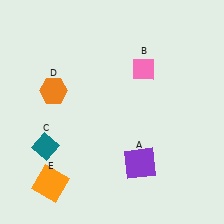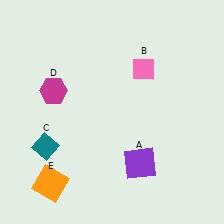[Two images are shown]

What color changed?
The hexagon (D) changed from orange in Image 1 to magenta in Image 2.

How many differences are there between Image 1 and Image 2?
There is 1 difference between the two images.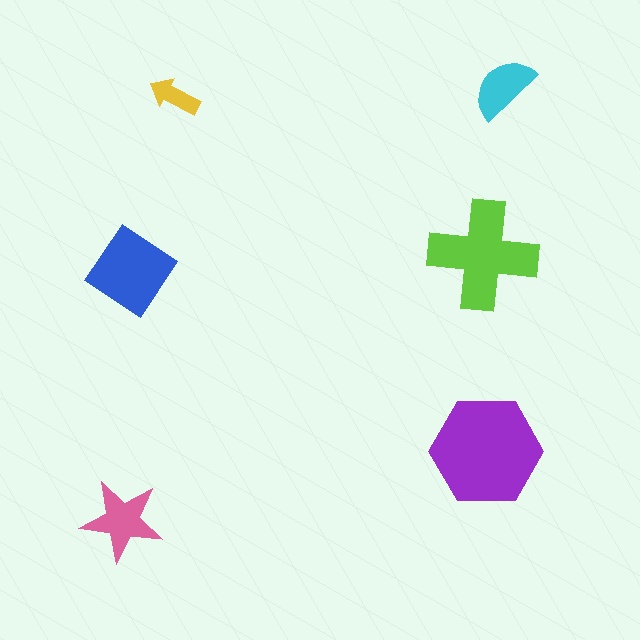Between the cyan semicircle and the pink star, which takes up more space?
The pink star.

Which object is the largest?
The purple hexagon.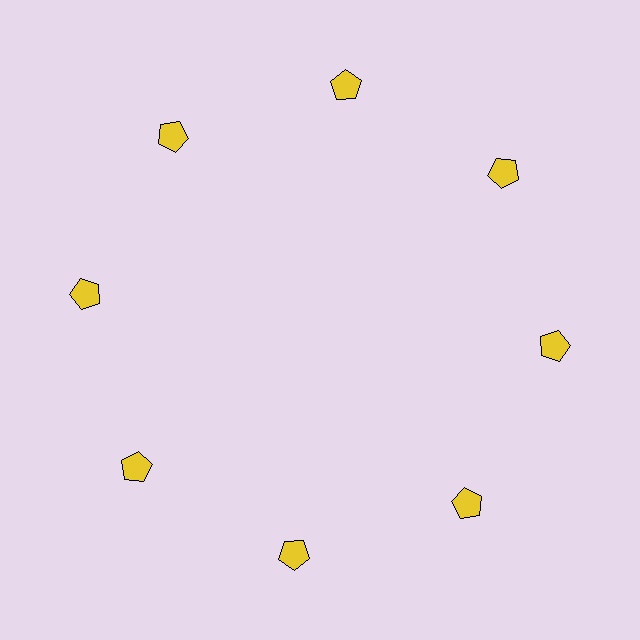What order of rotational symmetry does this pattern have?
This pattern has 8-fold rotational symmetry.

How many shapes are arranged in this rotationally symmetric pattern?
There are 8 shapes, arranged in 8 groups of 1.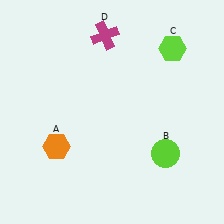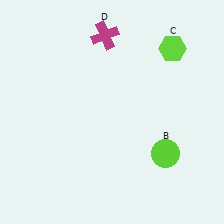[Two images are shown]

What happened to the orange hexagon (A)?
The orange hexagon (A) was removed in Image 2. It was in the bottom-left area of Image 1.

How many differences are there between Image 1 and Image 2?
There is 1 difference between the two images.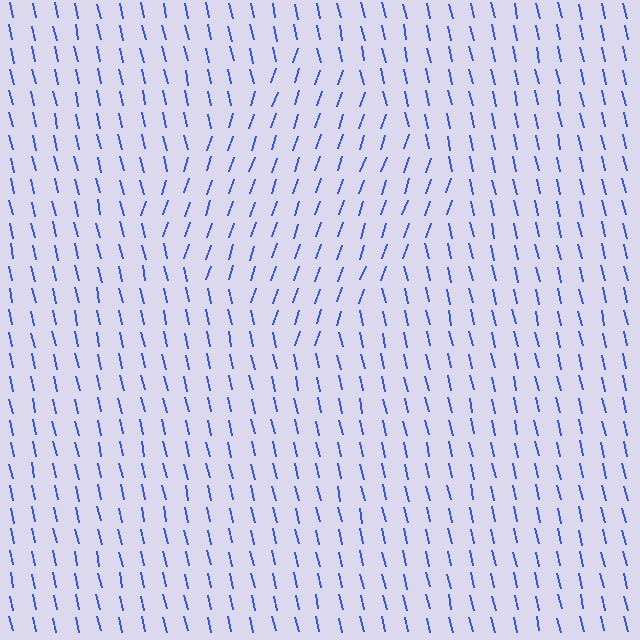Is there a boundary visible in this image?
Yes, there is a texture boundary formed by a change in line orientation.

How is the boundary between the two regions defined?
The boundary is defined purely by a change in line orientation (approximately 32 degrees difference). All lines are the same color and thickness.